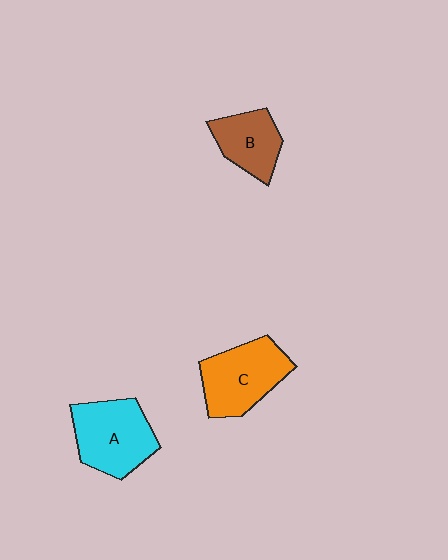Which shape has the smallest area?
Shape B (brown).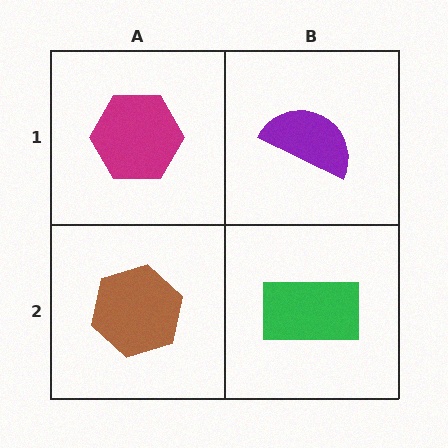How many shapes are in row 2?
2 shapes.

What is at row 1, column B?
A purple semicircle.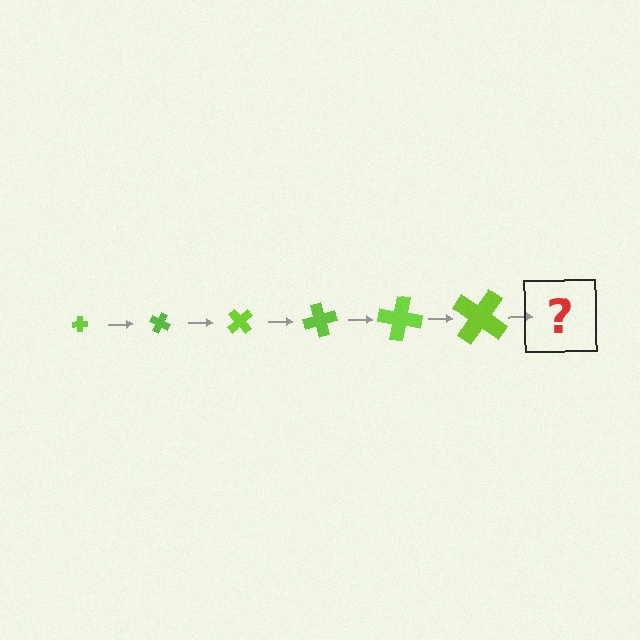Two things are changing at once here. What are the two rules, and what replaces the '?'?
The two rules are that the cross grows larger each step and it rotates 25 degrees each step. The '?' should be a cross, larger than the previous one and rotated 150 degrees from the start.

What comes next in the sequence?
The next element should be a cross, larger than the previous one and rotated 150 degrees from the start.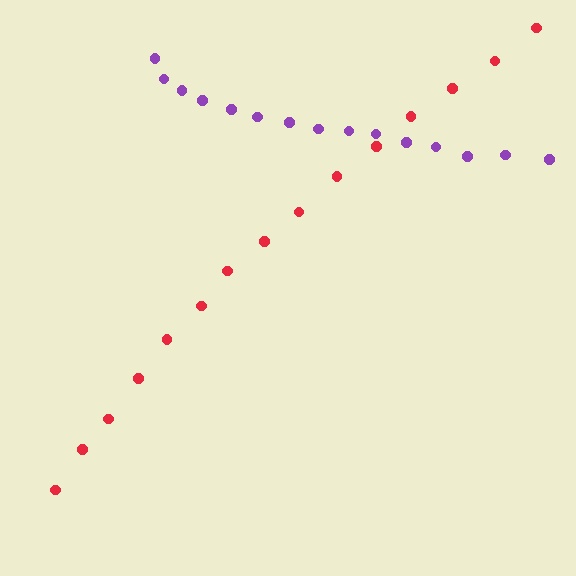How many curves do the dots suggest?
There are 2 distinct paths.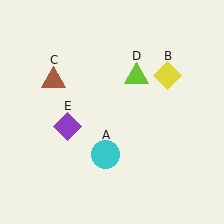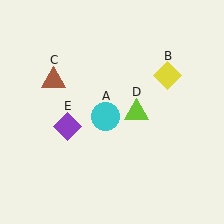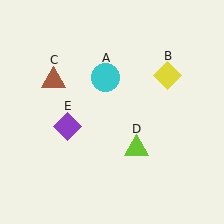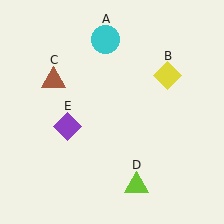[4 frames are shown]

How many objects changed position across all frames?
2 objects changed position: cyan circle (object A), lime triangle (object D).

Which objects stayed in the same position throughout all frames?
Yellow diamond (object B) and brown triangle (object C) and purple diamond (object E) remained stationary.